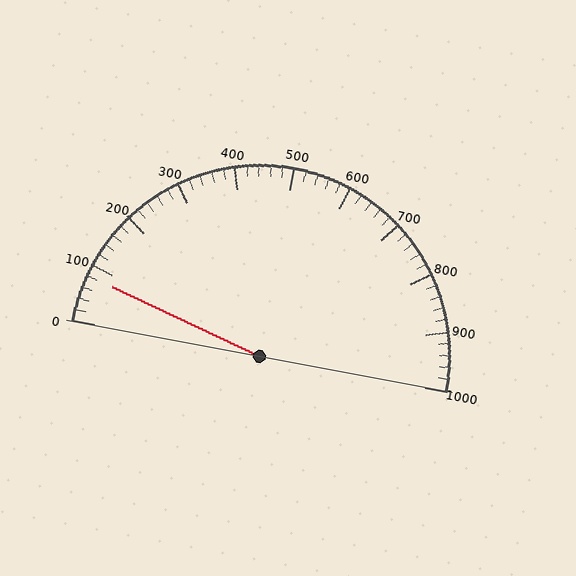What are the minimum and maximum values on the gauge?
The gauge ranges from 0 to 1000.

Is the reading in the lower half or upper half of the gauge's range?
The reading is in the lower half of the range (0 to 1000).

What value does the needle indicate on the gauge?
The needle indicates approximately 80.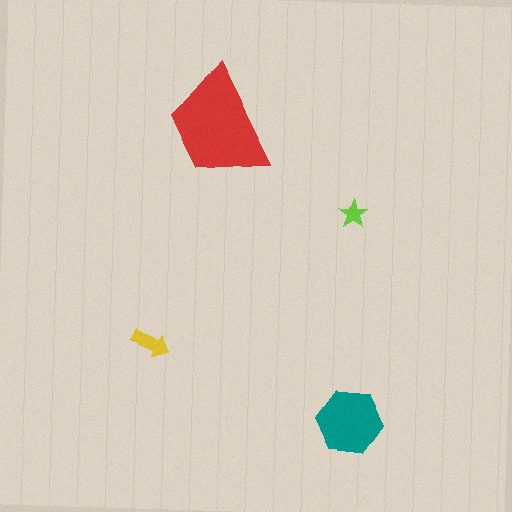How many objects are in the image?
There are 4 objects in the image.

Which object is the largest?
The red trapezoid.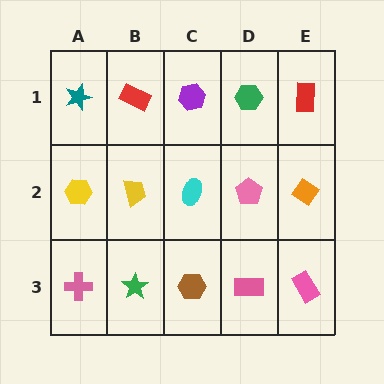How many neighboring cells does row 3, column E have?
2.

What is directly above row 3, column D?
A pink pentagon.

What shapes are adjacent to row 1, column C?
A cyan ellipse (row 2, column C), a red rectangle (row 1, column B), a green hexagon (row 1, column D).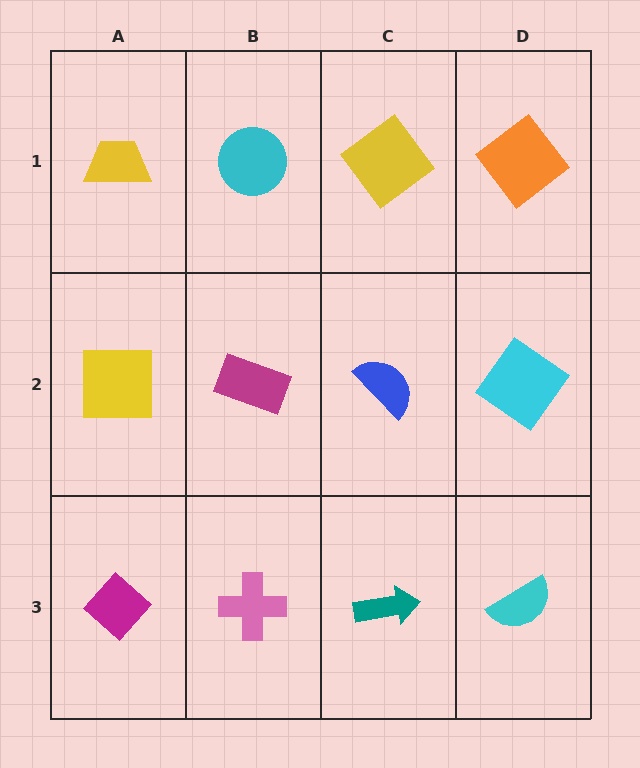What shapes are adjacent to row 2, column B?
A cyan circle (row 1, column B), a pink cross (row 3, column B), a yellow square (row 2, column A), a blue semicircle (row 2, column C).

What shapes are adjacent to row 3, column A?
A yellow square (row 2, column A), a pink cross (row 3, column B).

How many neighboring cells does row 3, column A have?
2.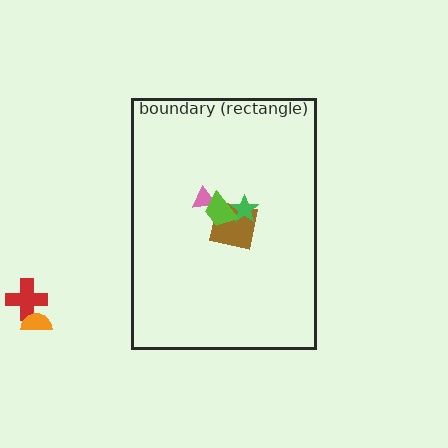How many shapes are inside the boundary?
4 inside, 2 outside.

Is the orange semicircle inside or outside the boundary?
Outside.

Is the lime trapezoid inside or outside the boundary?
Inside.